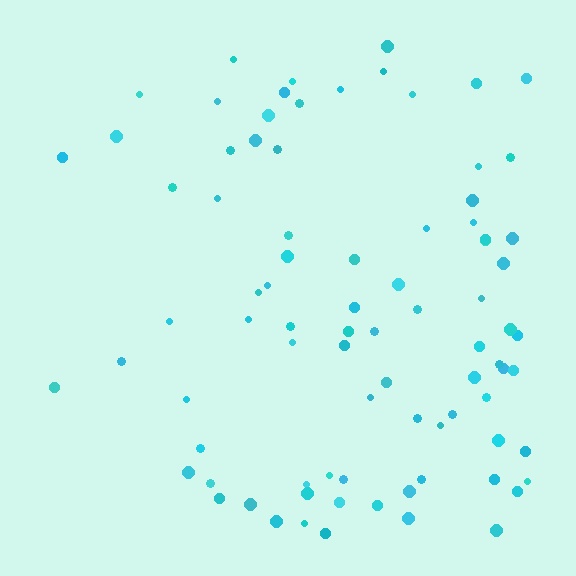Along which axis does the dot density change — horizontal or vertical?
Horizontal.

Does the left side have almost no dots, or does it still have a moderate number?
Still a moderate number, just noticeably fewer than the right.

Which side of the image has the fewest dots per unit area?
The left.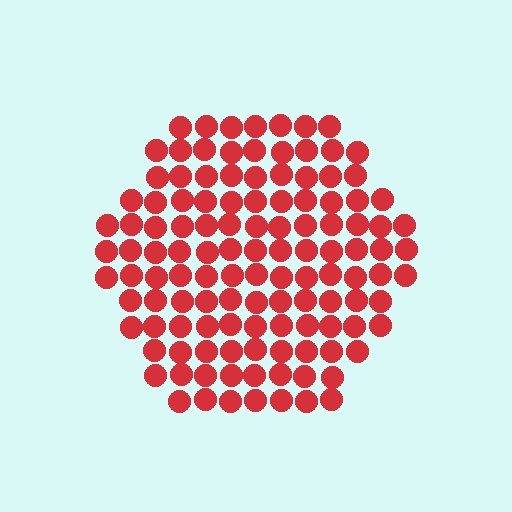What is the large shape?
The large shape is a hexagon.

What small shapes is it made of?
It is made of small circles.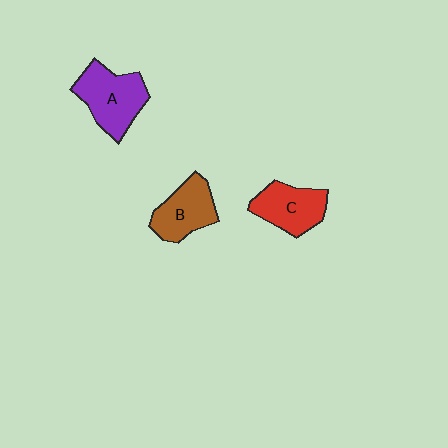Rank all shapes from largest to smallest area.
From largest to smallest: A (purple), C (red), B (brown).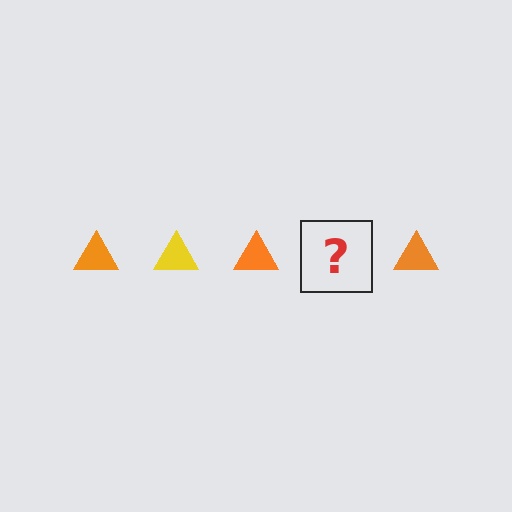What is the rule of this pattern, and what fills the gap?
The rule is that the pattern cycles through orange, yellow triangles. The gap should be filled with a yellow triangle.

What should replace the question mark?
The question mark should be replaced with a yellow triangle.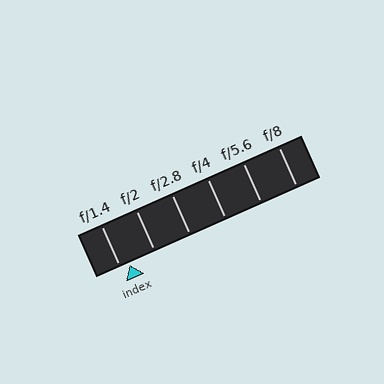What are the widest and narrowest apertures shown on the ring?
The widest aperture shown is f/1.4 and the narrowest is f/8.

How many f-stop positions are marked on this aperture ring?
There are 6 f-stop positions marked.